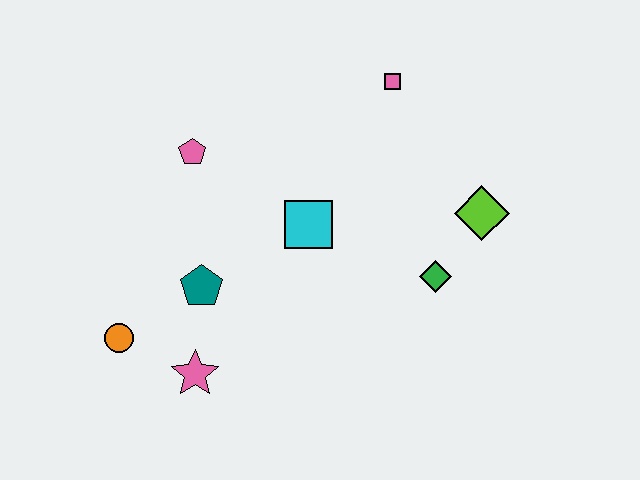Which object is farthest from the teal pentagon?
The lime diamond is farthest from the teal pentagon.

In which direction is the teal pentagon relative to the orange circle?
The teal pentagon is to the right of the orange circle.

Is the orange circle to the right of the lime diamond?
No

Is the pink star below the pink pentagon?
Yes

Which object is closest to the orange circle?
The pink star is closest to the orange circle.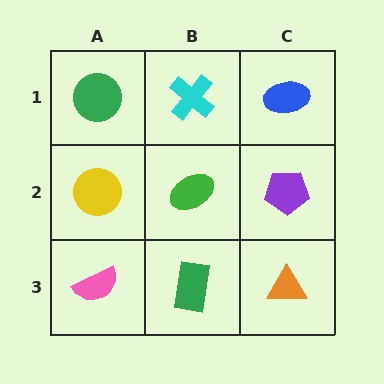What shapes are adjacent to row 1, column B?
A green ellipse (row 2, column B), a green circle (row 1, column A), a blue ellipse (row 1, column C).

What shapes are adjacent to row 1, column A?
A yellow circle (row 2, column A), a cyan cross (row 1, column B).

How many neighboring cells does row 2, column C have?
3.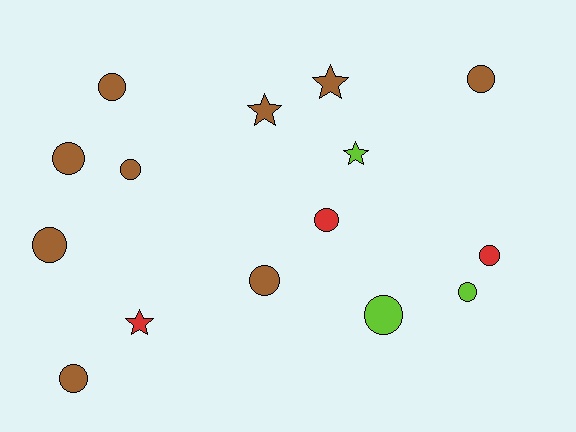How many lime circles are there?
There are 2 lime circles.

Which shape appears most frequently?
Circle, with 11 objects.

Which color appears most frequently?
Brown, with 9 objects.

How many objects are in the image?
There are 15 objects.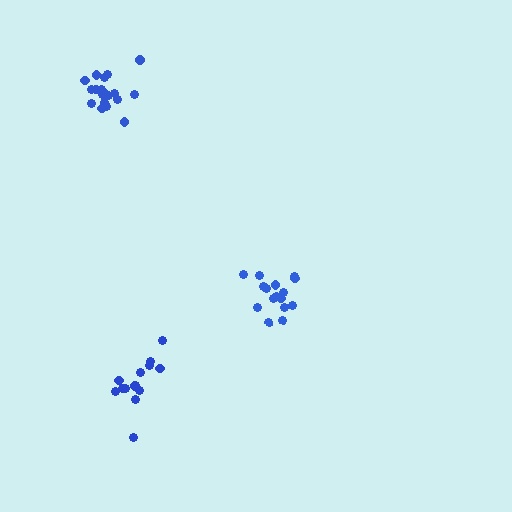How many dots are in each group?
Group 1: 14 dots, Group 2: 19 dots, Group 3: 16 dots (49 total).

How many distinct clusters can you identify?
There are 3 distinct clusters.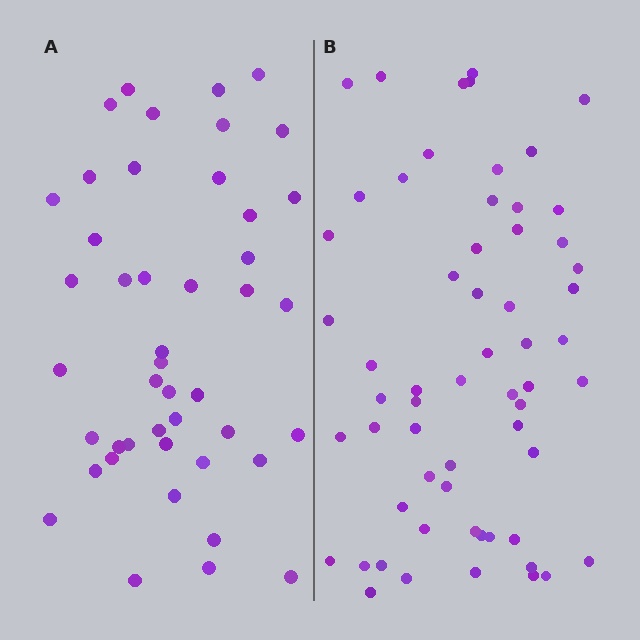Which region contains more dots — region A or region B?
Region B (the right region) has more dots.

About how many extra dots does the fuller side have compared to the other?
Region B has approximately 15 more dots than region A.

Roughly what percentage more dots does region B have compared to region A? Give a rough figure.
About 35% more.